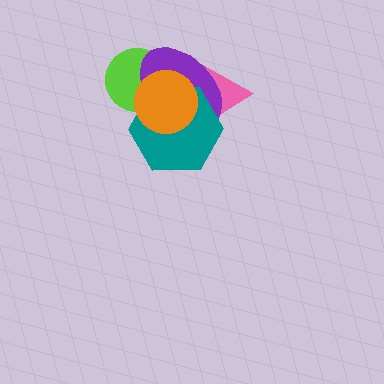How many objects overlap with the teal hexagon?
4 objects overlap with the teal hexagon.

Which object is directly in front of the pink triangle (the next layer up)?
The purple ellipse is directly in front of the pink triangle.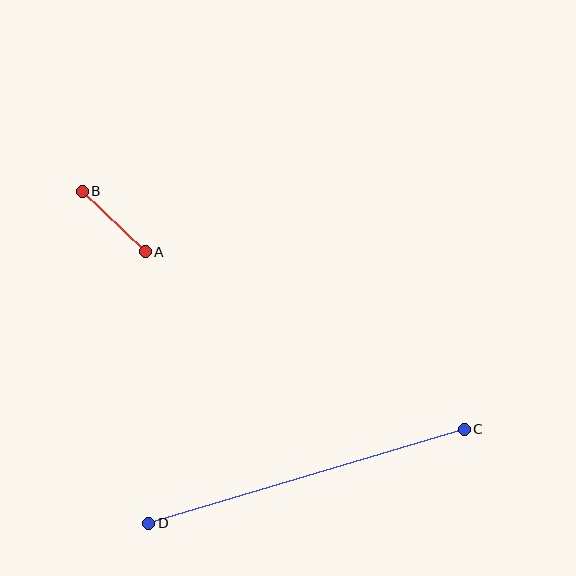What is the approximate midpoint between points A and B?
The midpoint is at approximately (114, 221) pixels.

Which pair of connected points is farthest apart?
Points C and D are farthest apart.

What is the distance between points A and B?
The distance is approximately 88 pixels.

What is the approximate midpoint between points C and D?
The midpoint is at approximately (306, 476) pixels.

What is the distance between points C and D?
The distance is approximately 329 pixels.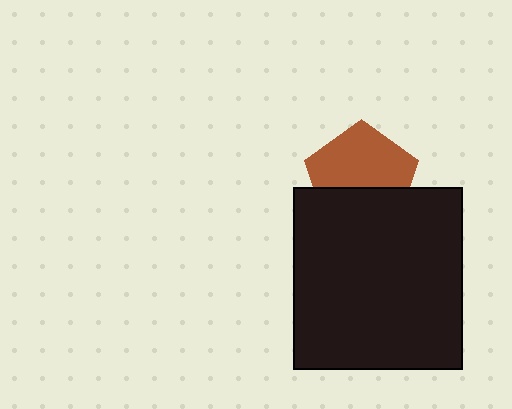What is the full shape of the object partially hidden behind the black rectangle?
The partially hidden object is a brown pentagon.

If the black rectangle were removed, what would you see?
You would see the complete brown pentagon.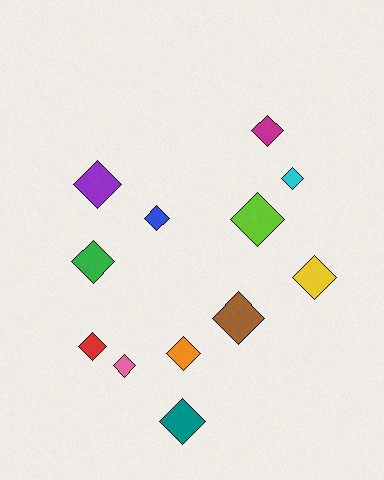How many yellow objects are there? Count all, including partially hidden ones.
There is 1 yellow object.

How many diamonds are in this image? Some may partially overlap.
There are 12 diamonds.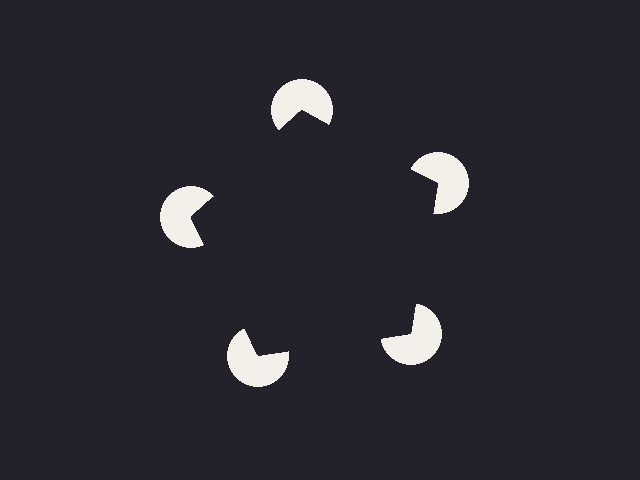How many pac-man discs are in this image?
There are 5 — one at each vertex of the illusory pentagon.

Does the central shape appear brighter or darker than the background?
It typically appears slightly darker than the background, even though no actual brightness change is drawn.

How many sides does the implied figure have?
5 sides.